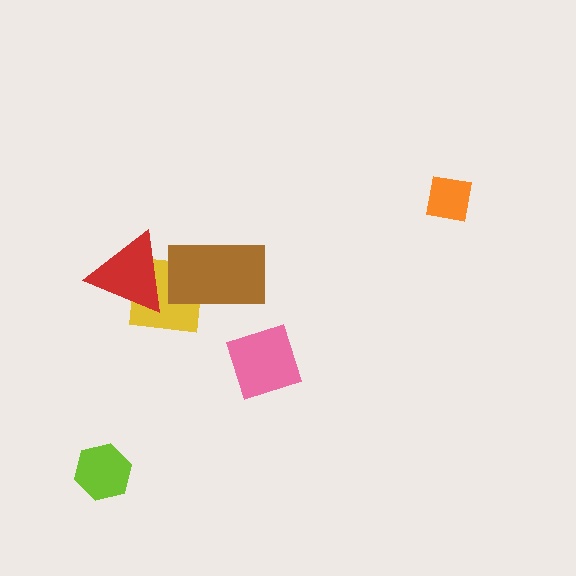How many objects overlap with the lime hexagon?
0 objects overlap with the lime hexagon.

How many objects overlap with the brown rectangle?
2 objects overlap with the brown rectangle.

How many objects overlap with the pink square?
0 objects overlap with the pink square.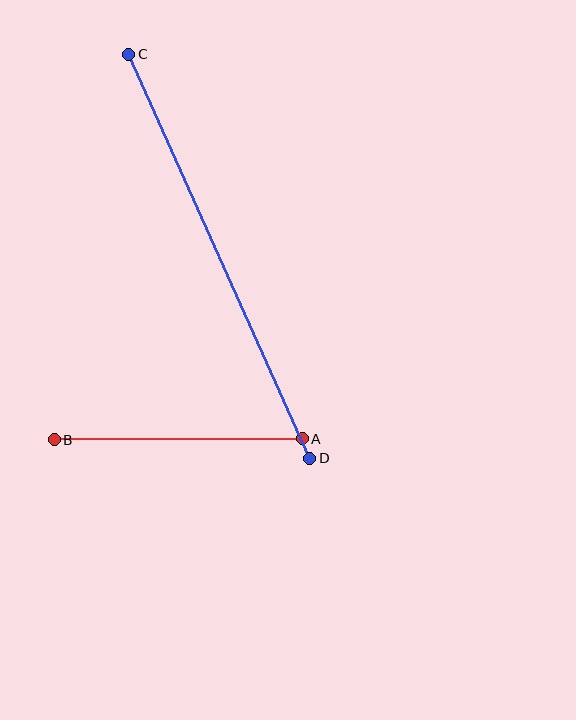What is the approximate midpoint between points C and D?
The midpoint is at approximately (219, 256) pixels.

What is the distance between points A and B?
The distance is approximately 248 pixels.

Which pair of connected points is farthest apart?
Points C and D are farthest apart.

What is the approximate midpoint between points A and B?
The midpoint is at approximately (178, 439) pixels.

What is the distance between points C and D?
The distance is approximately 443 pixels.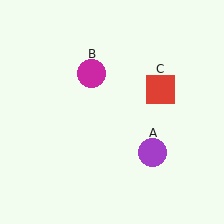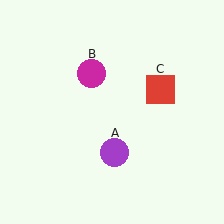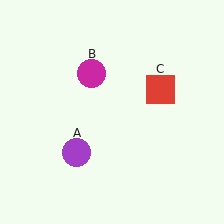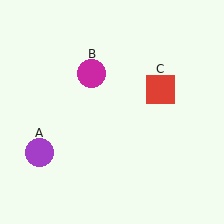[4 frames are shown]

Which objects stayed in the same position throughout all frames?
Magenta circle (object B) and red square (object C) remained stationary.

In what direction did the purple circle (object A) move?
The purple circle (object A) moved left.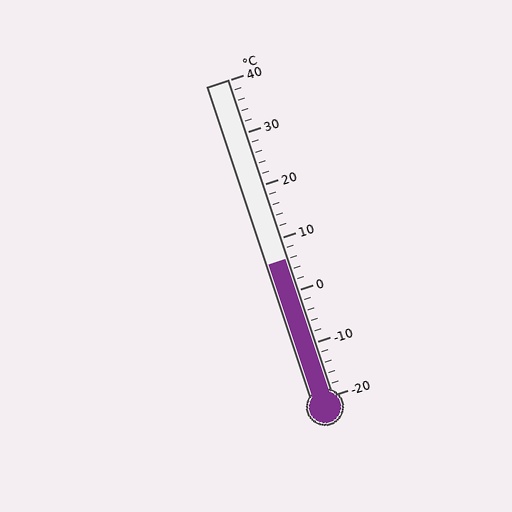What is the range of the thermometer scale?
The thermometer scale ranges from -20°C to 40°C.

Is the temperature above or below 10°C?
The temperature is below 10°C.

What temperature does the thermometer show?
The thermometer shows approximately 6°C.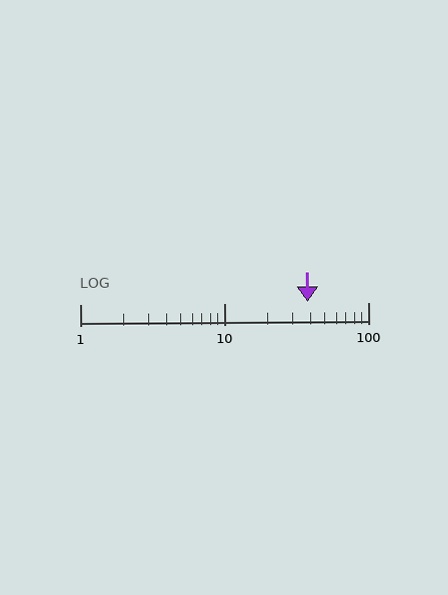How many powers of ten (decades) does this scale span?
The scale spans 2 decades, from 1 to 100.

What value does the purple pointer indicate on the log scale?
The pointer indicates approximately 38.